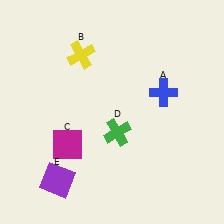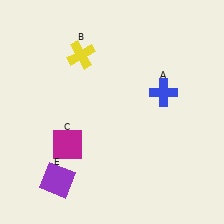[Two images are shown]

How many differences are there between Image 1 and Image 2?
There is 1 difference between the two images.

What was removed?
The green cross (D) was removed in Image 2.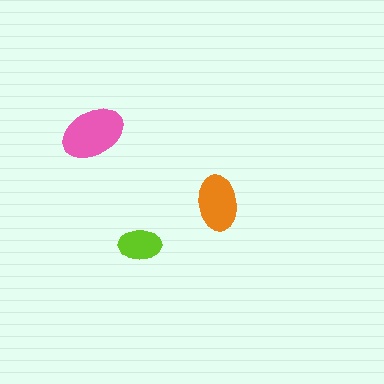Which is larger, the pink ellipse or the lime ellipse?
The pink one.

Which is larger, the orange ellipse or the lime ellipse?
The orange one.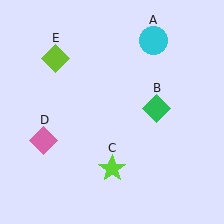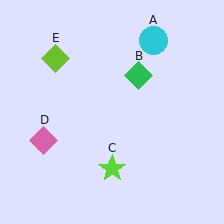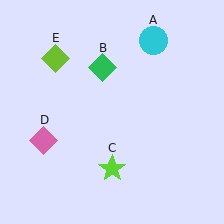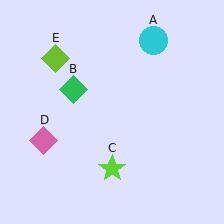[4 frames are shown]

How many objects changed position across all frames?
1 object changed position: green diamond (object B).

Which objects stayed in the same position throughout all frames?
Cyan circle (object A) and lime star (object C) and pink diamond (object D) and lime diamond (object E) remained stationary.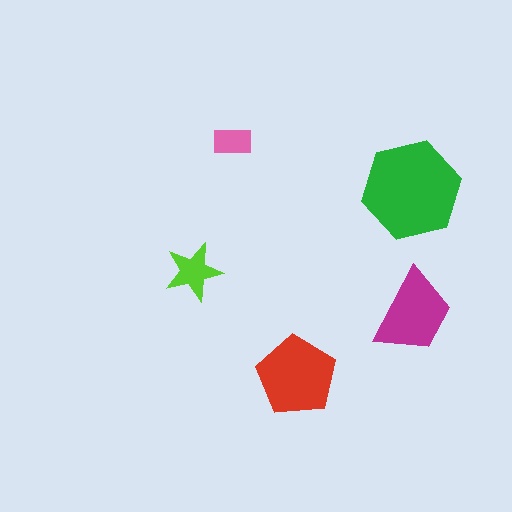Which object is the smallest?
The pink rectangle.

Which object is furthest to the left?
The lime star is leftmost.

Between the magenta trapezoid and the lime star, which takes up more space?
The magenta trapezoid.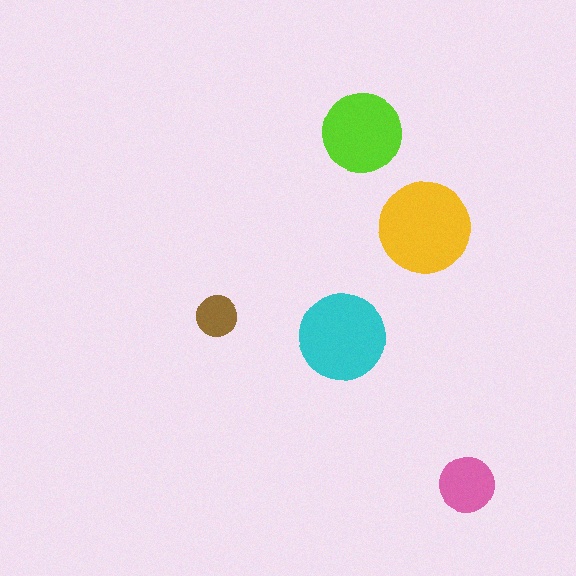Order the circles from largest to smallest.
the yellow one, the cyan one, the lime one, the pink one, the brown one.